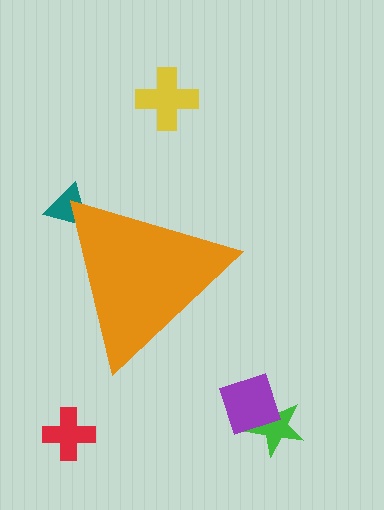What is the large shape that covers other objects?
An orange triangle.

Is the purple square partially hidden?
No, the purple square is fully visible.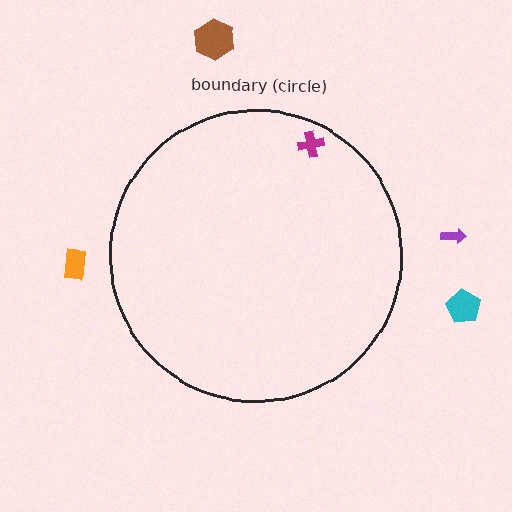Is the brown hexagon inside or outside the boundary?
Outside.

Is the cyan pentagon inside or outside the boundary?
Outside.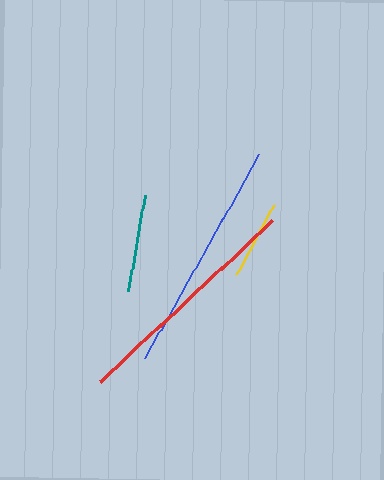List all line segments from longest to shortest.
From longest to shortest: red, blue, teal, yellow.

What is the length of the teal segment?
The teal segment is approximately 97 pixels long.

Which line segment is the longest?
The red line is the longest at approximately 237 pixels.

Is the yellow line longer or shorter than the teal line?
The teal line is longer than the yellow line.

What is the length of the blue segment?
The blue segment is approximately 234 pixels long.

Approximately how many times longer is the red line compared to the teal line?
The red line is approximately 2.4 times the length of the teal line.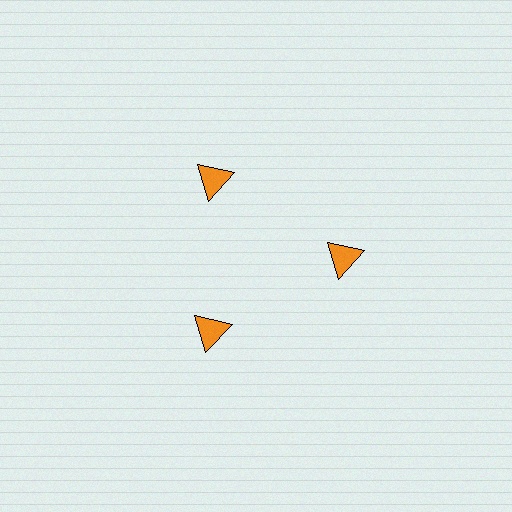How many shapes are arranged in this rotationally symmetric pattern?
There are 3 shapes, arranged in 3 groups of 1.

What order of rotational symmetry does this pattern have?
This pattern has 3-fold rotational symmetry.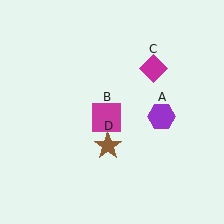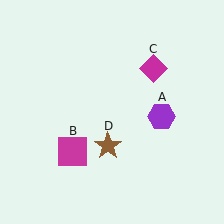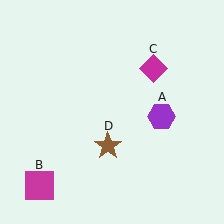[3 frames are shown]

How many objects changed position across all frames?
1 object changed position: magenta square (object B).